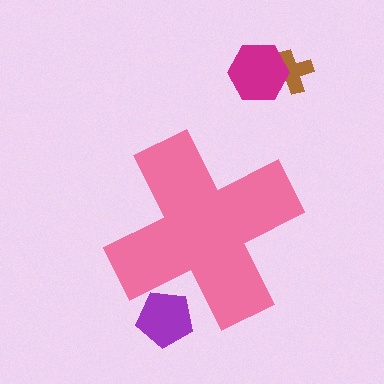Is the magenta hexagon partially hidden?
No, the magenta hexagon is fully visible.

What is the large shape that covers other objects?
A pink cross.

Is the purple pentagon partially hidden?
Yes, the purple pentagon is partially hidden behind the pink cross.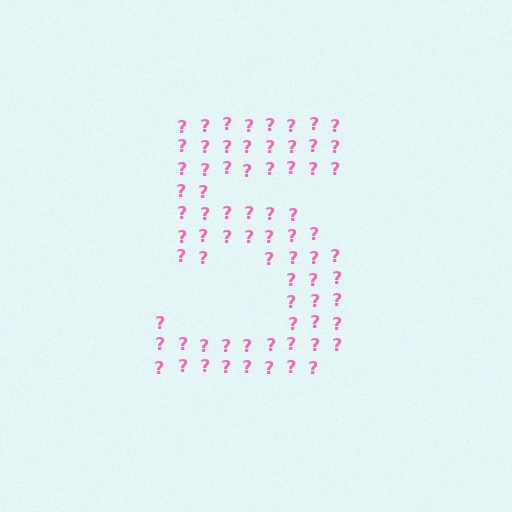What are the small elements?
The small elements are question marks.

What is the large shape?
The large shape is the digit 5.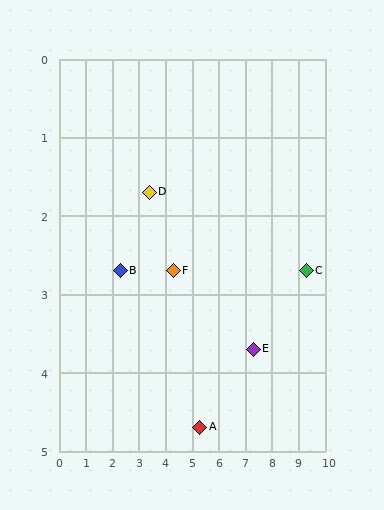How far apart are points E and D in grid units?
Points E and D are about 4.4 grid units apart.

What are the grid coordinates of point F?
Point F is at approximately (4.3, 2.7).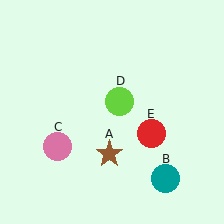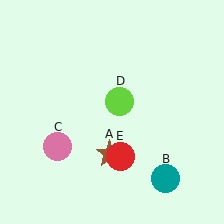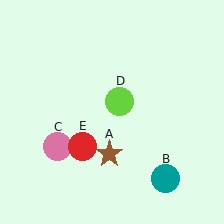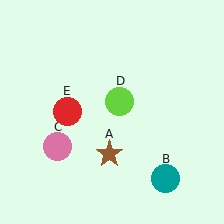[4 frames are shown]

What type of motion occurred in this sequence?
The red circle (object E) rotated clockwise around the center of the scene.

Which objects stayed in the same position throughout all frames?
Brown star (object A) and teal circle (object B) and pink circle (object C) and lime circle (object D) remained stationary.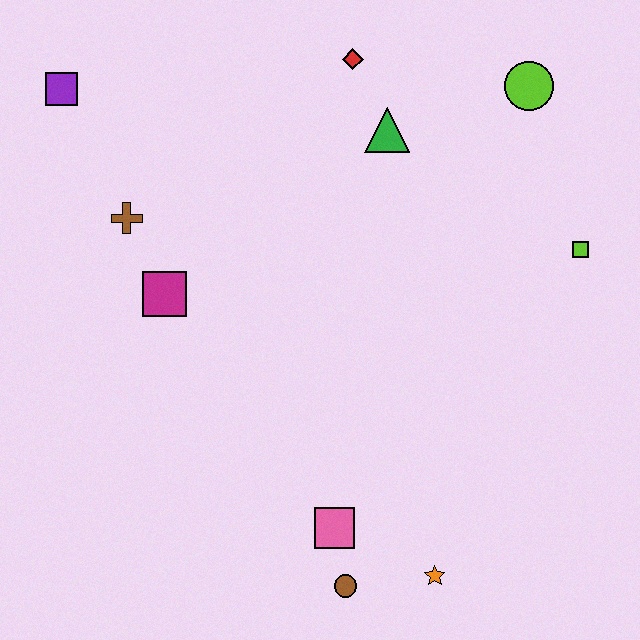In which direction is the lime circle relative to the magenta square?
The lime circle is to the right of the magenta square.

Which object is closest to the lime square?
The lime circle is closest to the lime square.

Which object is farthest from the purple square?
The orange star is farthest from the purple square.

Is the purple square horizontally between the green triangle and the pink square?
No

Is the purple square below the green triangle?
No